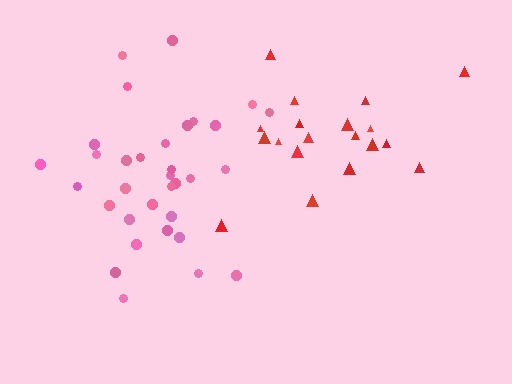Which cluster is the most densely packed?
Pink.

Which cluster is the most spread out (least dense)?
Red.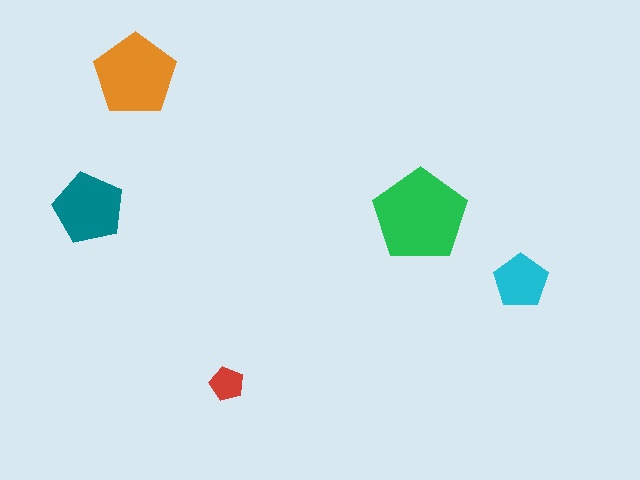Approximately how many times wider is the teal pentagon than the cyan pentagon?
About 1.5 times wider.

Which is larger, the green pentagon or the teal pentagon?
The green one.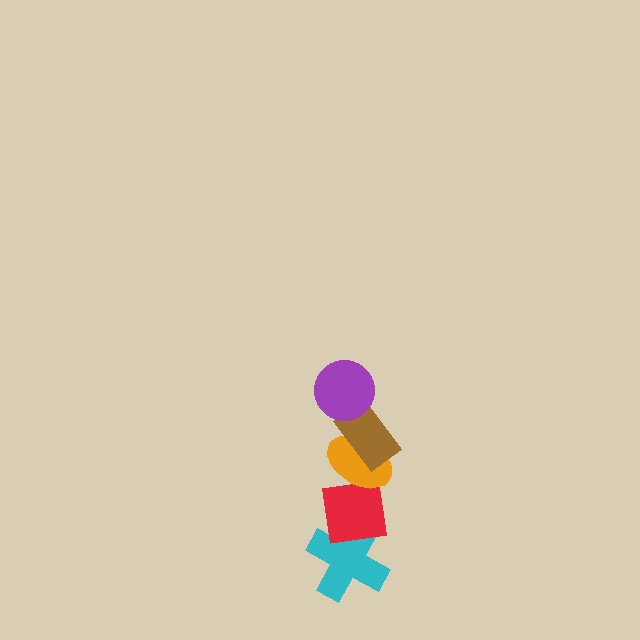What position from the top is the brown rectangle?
The brown rectangle is 2nd from the top.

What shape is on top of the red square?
The orange ellipse is on top of the red square.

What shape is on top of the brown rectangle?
The purple circle is on top of the brown rectangle.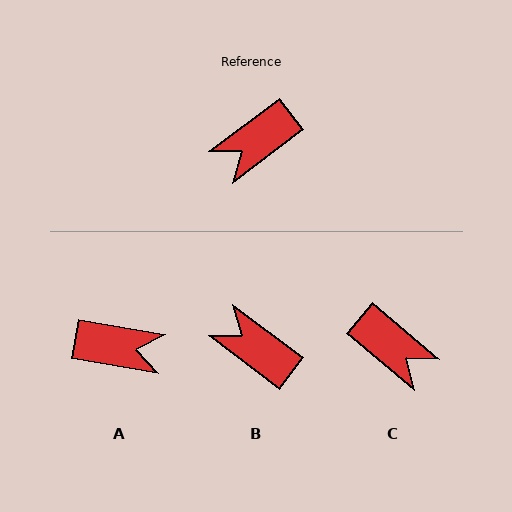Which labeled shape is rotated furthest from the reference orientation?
A, about 133 degrees away.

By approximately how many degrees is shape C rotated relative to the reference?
Approximately 103 degrees counter-clockwise.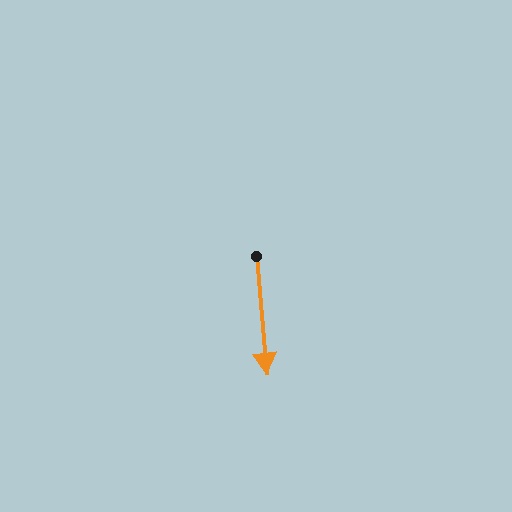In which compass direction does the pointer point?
South.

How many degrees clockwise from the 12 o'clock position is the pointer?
Approximately 175 degrees.